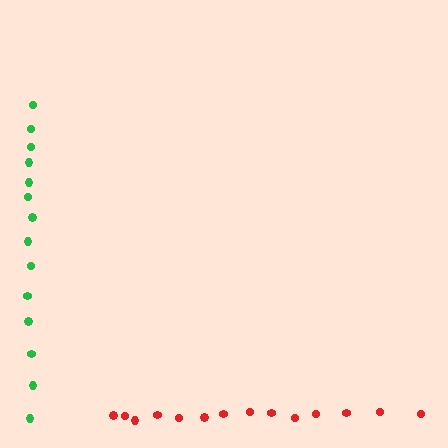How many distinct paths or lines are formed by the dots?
There are 2 distinct paths.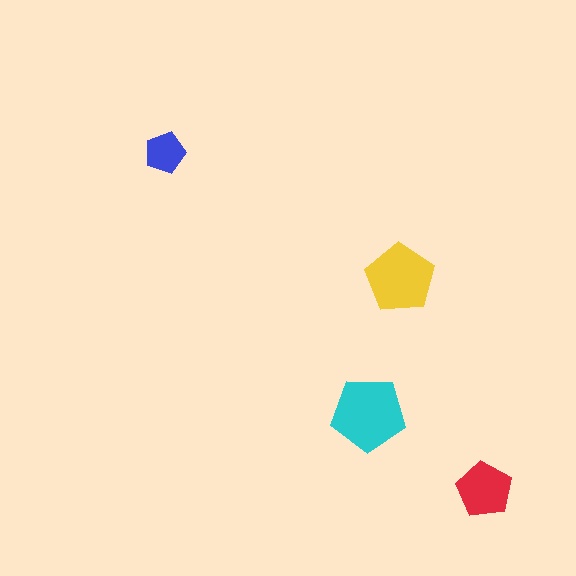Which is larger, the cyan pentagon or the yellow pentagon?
The cyan one.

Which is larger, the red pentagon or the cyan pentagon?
The cyan one.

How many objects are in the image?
There are 4 objects in the image.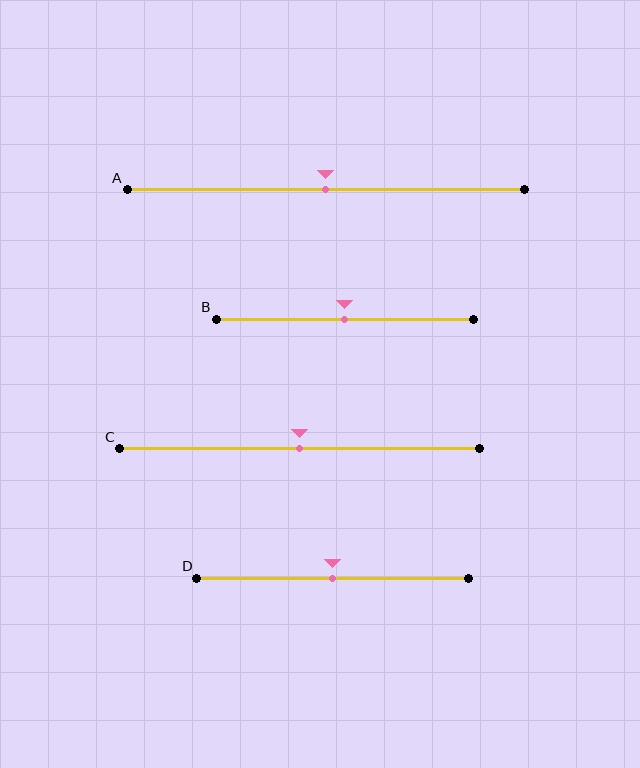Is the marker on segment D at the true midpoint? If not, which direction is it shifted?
Yes, the marker on segment D is at the true midpoint.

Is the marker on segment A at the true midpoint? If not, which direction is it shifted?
Yes, the marker on segment A is at the true midpoint.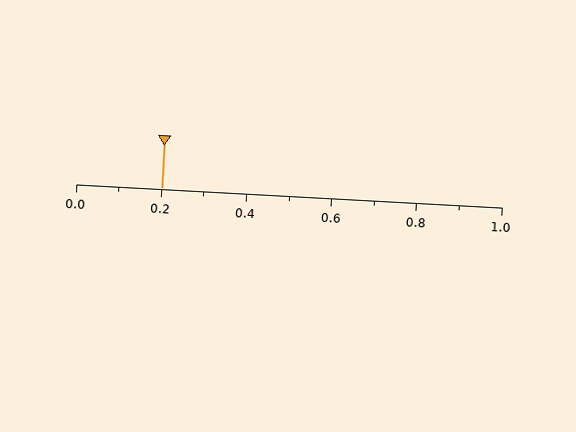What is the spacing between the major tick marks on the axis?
The major ticks are spaced 0.2 apart.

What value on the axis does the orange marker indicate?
The marker indicates approximately 0.2.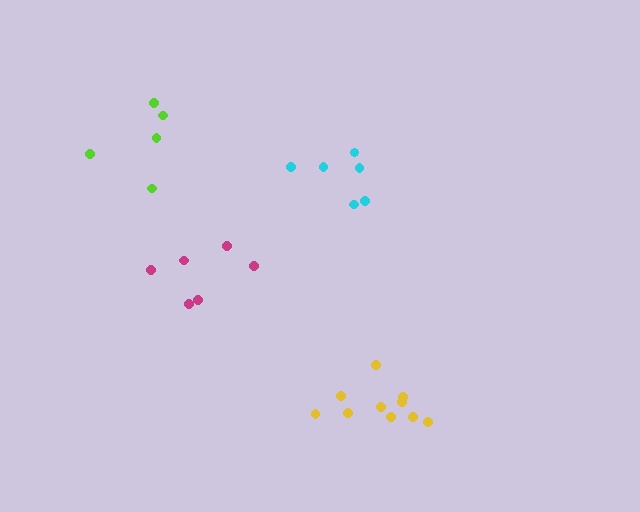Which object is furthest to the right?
The yellow cluster is rightmost.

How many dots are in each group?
Group 1: 5 dots, Group 2: 6 dots, Group 3: 6 dots, Group 4: 10 dots (27 total).